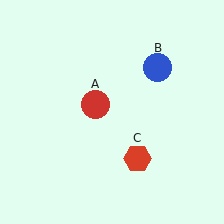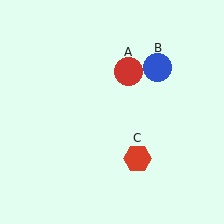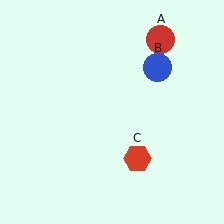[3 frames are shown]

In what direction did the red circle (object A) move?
The red circle (object A) moved up and to the right.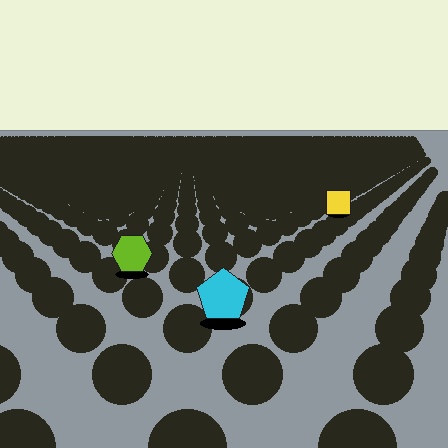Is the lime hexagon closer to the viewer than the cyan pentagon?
No. The cyan pentagon is closer — you can tell from the texture gradient: the ground texture is coarser near it.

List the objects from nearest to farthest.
From nearest to farthest: the cyan pentagon, the lime hexagon, the yellow square.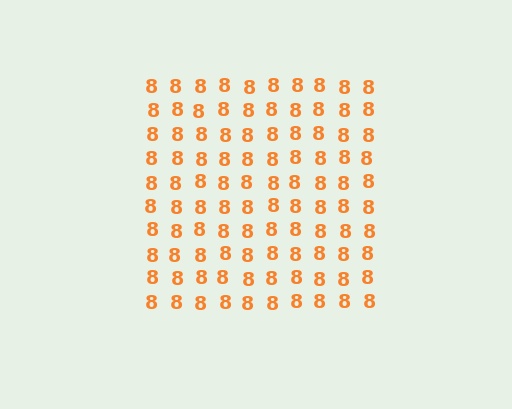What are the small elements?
The small elements are digit 8's.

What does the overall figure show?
The overall figure shows a square.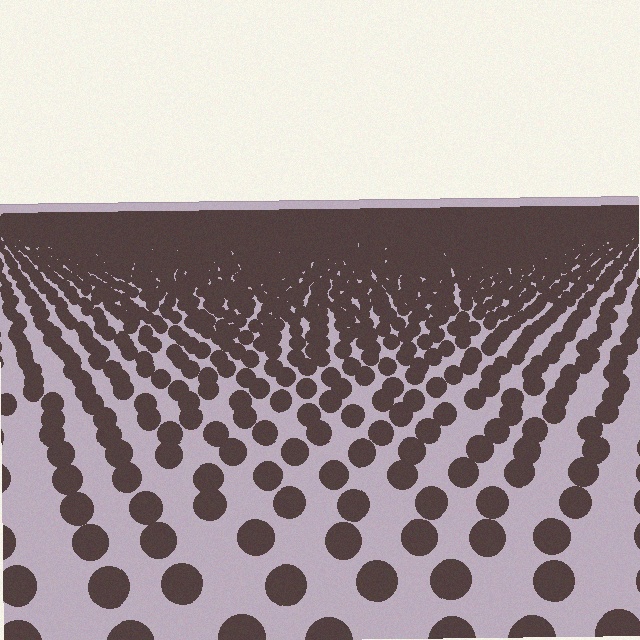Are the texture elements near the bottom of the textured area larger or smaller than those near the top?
Larger. Near the bottom, elements are closer to the viewer and appear at a bigger on-screen size.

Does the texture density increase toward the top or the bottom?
Density increases toward the top.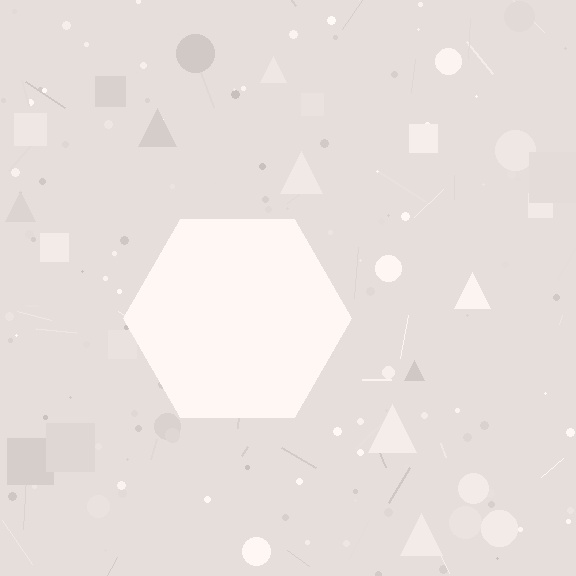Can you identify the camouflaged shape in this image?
The camouflaged shape is a hexagon.